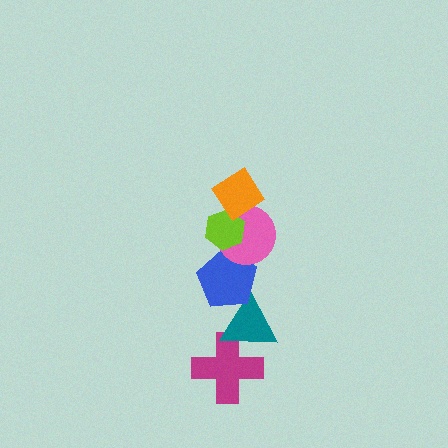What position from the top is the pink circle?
The pink circle is 3rd from the top.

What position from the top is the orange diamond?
The orange diamond is 1st from the top.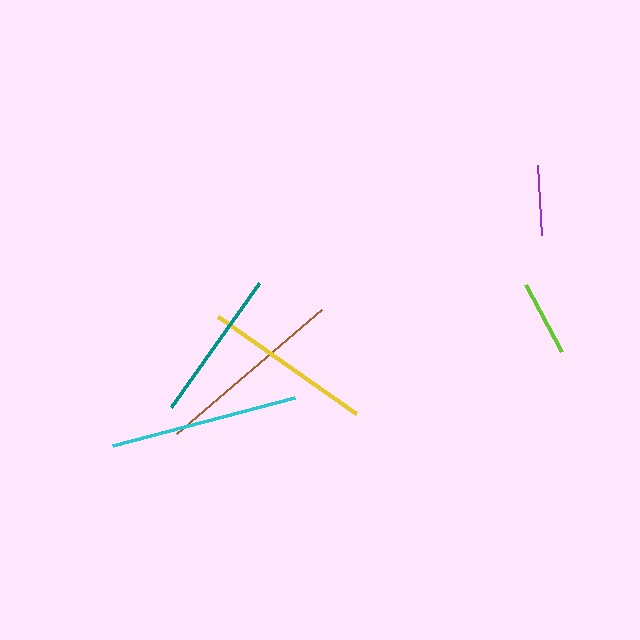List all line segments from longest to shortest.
From longest to shortest: brown, cyan, yellow, teal, lime, purple.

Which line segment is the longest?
The brown line is the longest at approximately 191 pixels.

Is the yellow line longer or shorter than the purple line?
The yellow line is longer than the purple line.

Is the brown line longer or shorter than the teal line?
The brown line is longer than the teal line.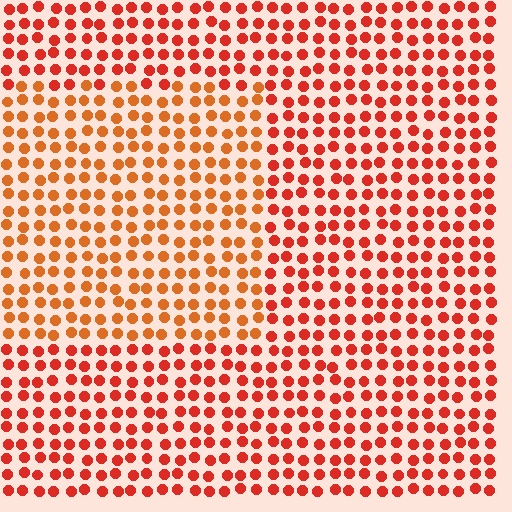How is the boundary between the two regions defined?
The boundary is defined purely by a slight shift in hue (about 22 degrees). Spacing, size, and orientation are identical on both sides.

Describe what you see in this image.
The image is filled with small red elements in a uniform arrangement. A rectangle-shaped region is visible where the elements are tinted to a slightly different hue, forming a subtle color boundary.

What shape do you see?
I see a rectangle.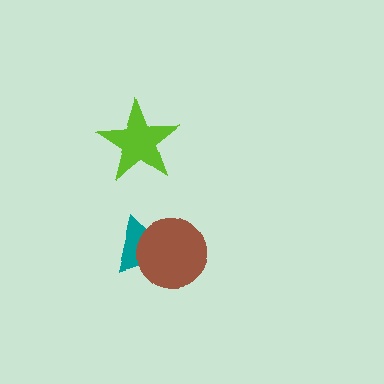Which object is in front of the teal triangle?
The brown circle is in front of the teal triangle.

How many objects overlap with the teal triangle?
1 object overlaps with the teal triangle.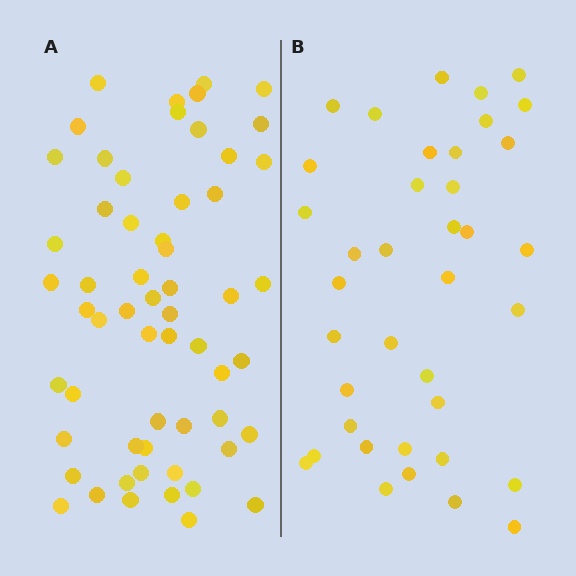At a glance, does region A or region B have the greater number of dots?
Region A (the left region) has more dots.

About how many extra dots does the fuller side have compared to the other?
Region A has approximately 20 more dots than region B.